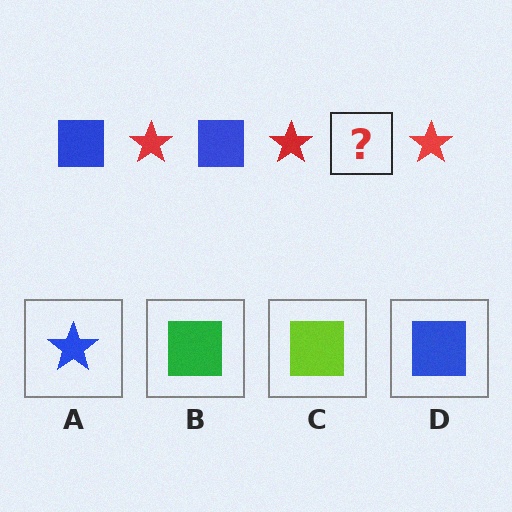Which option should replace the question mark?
Option D.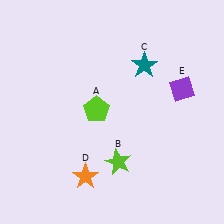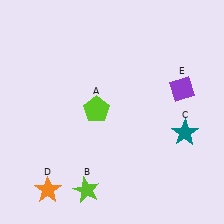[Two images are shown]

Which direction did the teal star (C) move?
The teal star (C) moved down.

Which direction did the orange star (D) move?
The orange star (D) moved left.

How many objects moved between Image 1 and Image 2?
3 objects moved between the two images.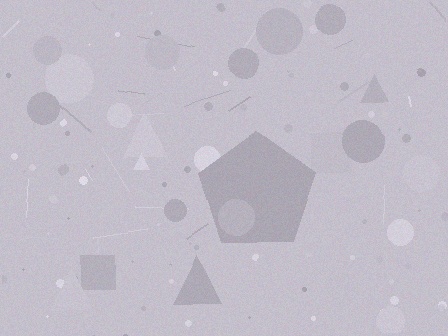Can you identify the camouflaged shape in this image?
The camouflaged shape is a pentagon.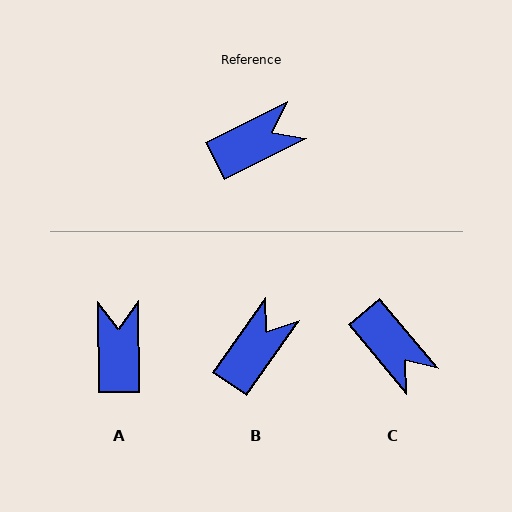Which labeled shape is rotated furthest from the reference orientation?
C, about 77 degrees away.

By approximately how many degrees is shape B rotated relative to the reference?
Approximately 28 degrees counter-clockwise.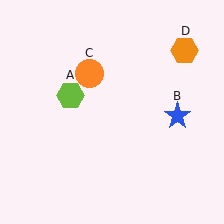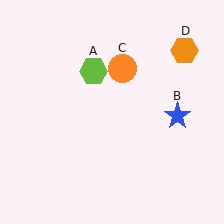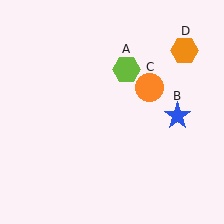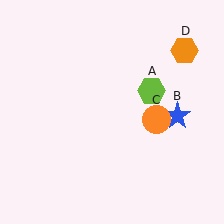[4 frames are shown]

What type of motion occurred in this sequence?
The lime hexagon (object A), orange circle (object C) rotated clockwise around the center of the scene.